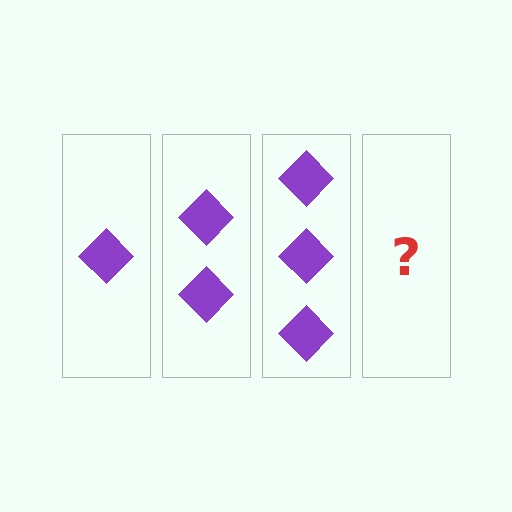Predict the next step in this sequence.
The next step is 4 diamonds.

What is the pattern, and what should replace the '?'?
The pattern is that each step adds one more diamond. The '?' should be 4 diamonds.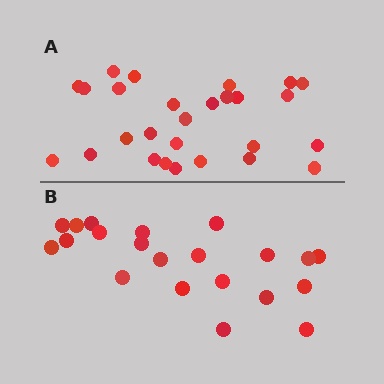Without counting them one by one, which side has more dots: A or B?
Region A (the top region) has more dots.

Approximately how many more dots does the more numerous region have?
Region A has about 6 more dots than region B.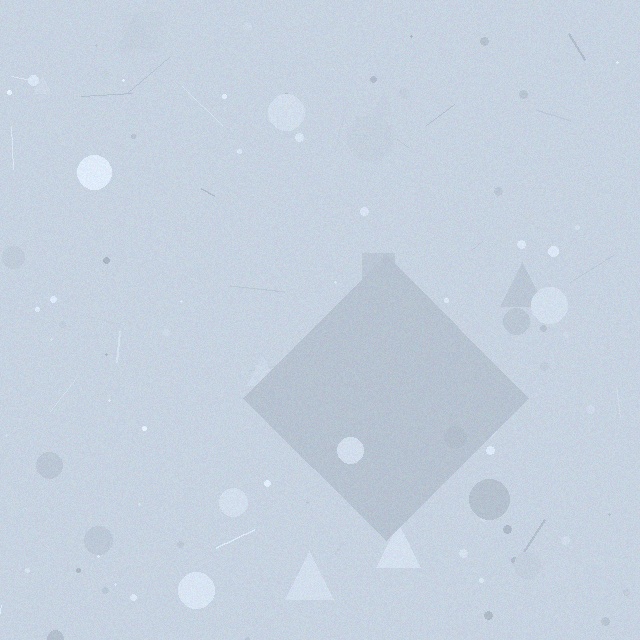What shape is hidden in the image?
A diamond is hidden in the image.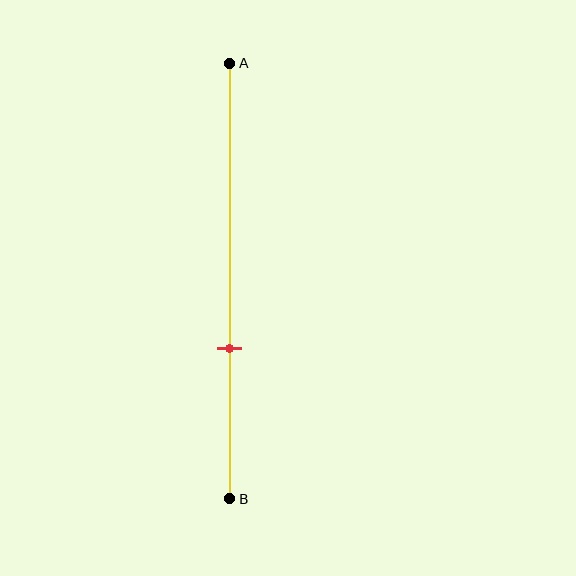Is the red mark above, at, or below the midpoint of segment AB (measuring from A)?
The red mark is below the midpoint of segment AB.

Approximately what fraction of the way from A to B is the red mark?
The red mark is approximately 65% of the way from A to B.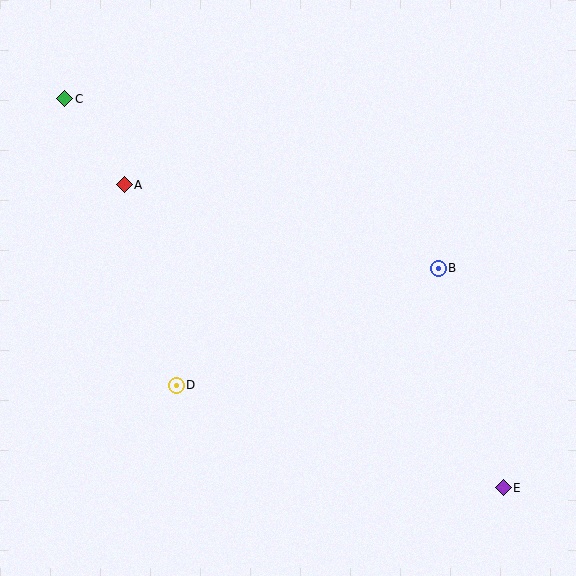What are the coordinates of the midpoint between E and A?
The midpoint between E and A is at (314, 336).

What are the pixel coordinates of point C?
Point C is at (65, 99).